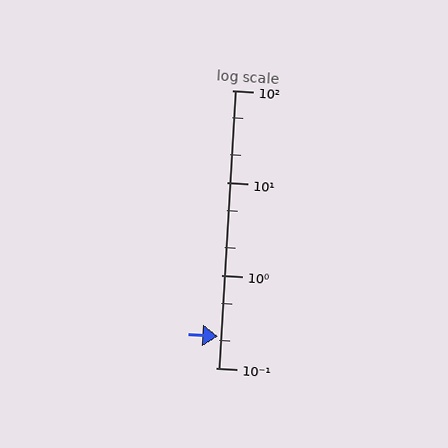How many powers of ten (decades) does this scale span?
The scale spans 3 decades, from 0.1 to 100.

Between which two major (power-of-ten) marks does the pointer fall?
The pointer is between 0.1 and 1.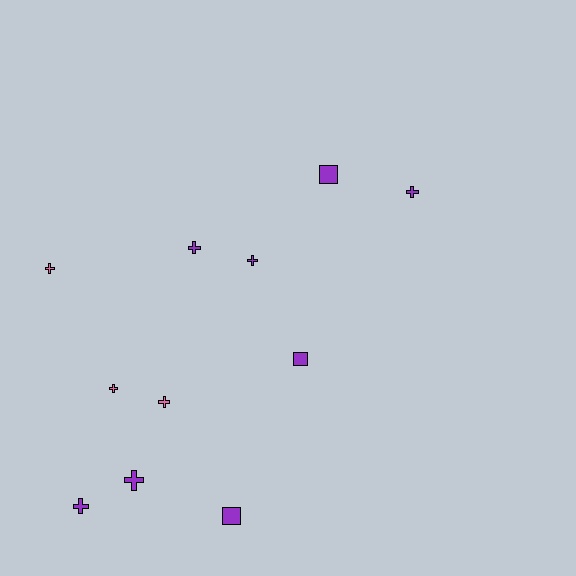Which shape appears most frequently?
Cross, with 8 objects.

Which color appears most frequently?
Purple, with 8 objects.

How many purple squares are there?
There are 3 purple squares.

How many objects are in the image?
There are 11 objects.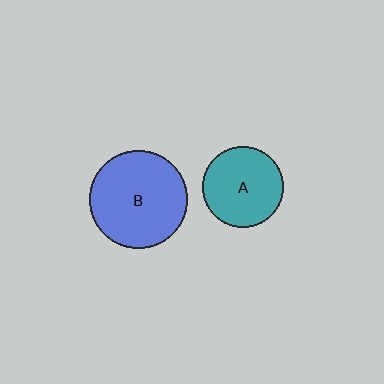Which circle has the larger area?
Circle B (blue).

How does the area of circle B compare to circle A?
Approximately 1.5 times.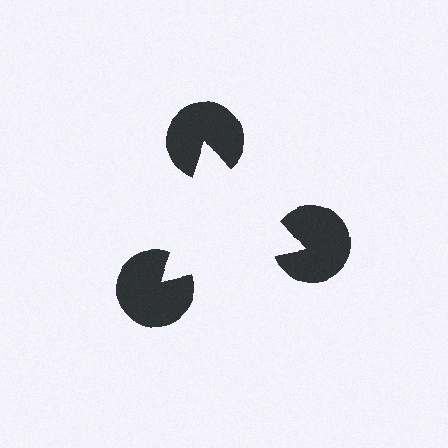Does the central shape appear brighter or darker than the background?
It typically appears slightly brighter than the background, even though no actual brightness change is drawn.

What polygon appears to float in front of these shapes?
An illusory triangle — its edges are inferred from the aligned wedge cuts in the pac-man discs, not physically drawn.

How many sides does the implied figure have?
3 sides.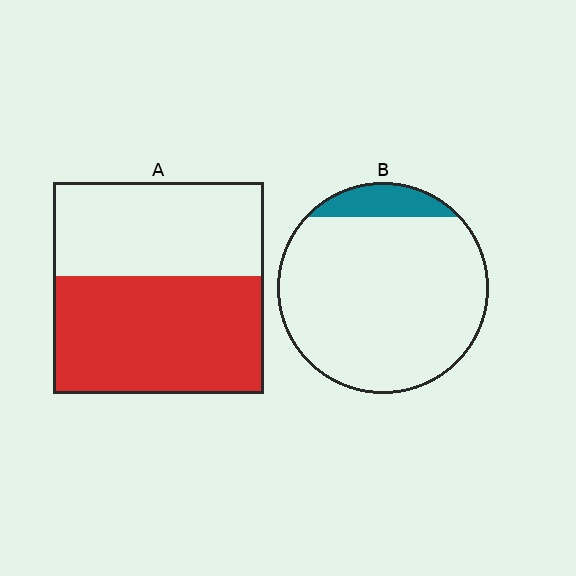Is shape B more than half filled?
No.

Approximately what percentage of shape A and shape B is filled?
A is approximately 55% and B is approximately 10%.